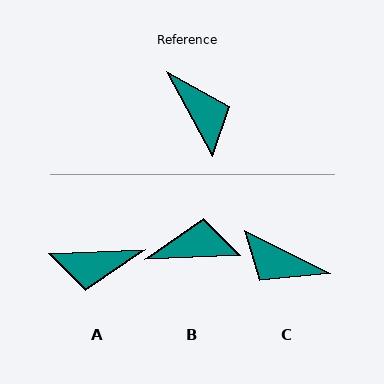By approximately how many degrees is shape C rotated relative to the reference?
Approximately 145 degrees clockwise.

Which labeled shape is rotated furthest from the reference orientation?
C, about 145 degrees away.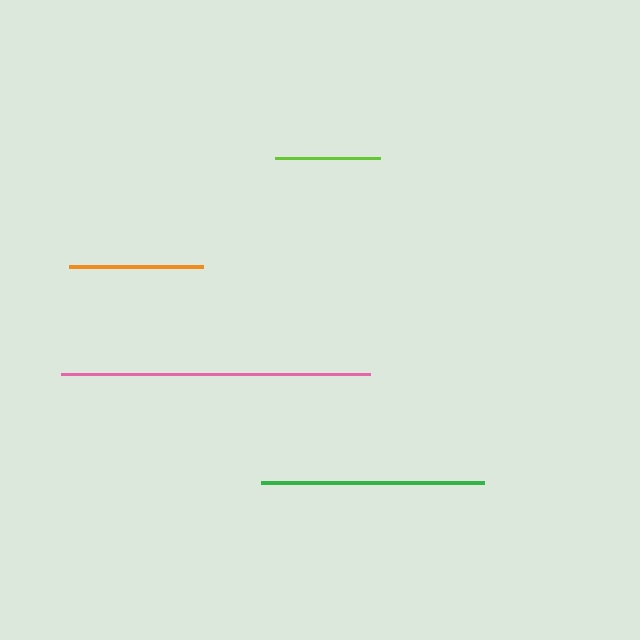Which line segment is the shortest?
The lime line is the shortest at approximately 105 pixels.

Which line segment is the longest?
The pink line is the longest at approximately 309 pixels.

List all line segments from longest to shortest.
From longest to shortest: pink, green, orange, lime.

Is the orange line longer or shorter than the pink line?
The pink line is longer than the orange line.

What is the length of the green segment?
The green segment is approximately 223 pixels long.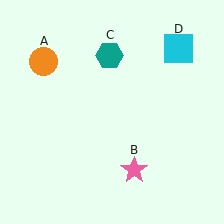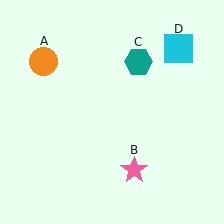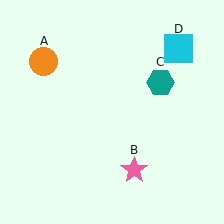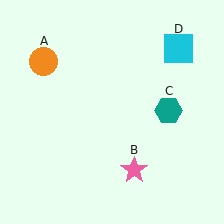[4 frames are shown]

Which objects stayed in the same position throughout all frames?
Orange circle (object A) and pink star (object B) and cyan square (object D) remained stationary.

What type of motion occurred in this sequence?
The teal hexagon (object C) rotated clockwise around the center of the scene.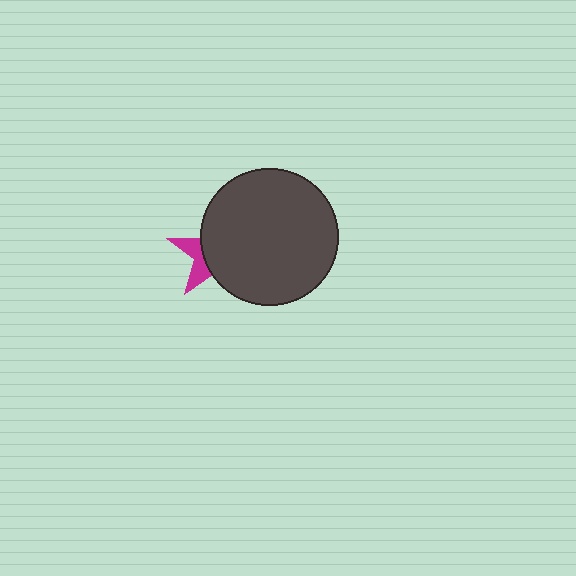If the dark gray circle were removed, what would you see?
You would see the complete magenta star.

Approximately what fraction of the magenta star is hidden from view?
Roughly 69% of the magenta star is hidden behind the dark gray circle.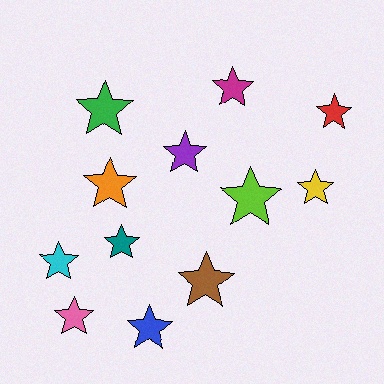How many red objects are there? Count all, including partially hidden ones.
There is 1 red object.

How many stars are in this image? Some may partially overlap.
There are 12 stars.